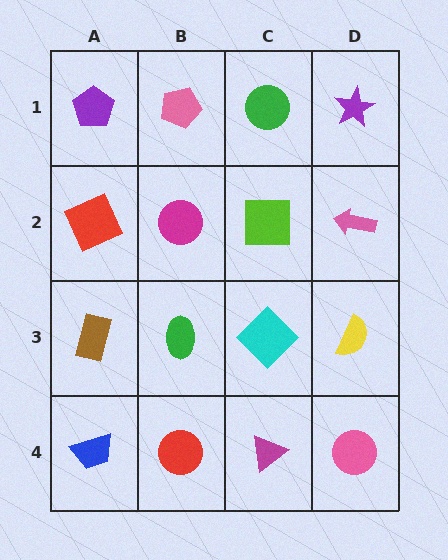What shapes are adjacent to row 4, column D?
A yellow semicircle (row 3, column D), a magenta triangle (row 4, column C).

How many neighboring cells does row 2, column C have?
4.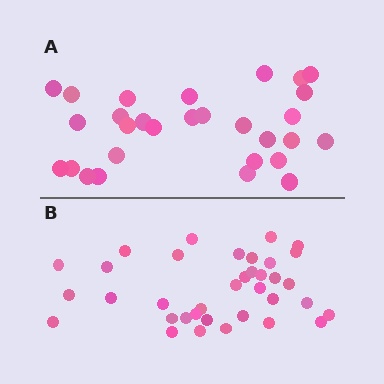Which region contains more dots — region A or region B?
Region B (the bottom region) has more dots.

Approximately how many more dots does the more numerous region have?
Region B has roughly 8 or so more dots than region A.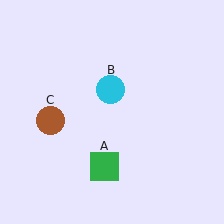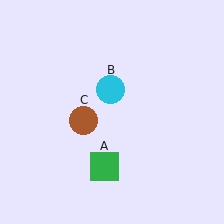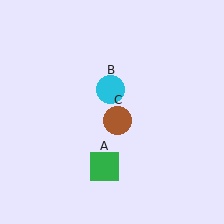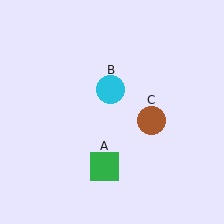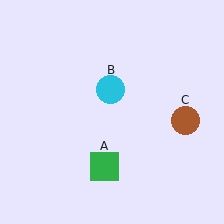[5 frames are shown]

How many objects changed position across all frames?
1 object changed position: brown circle (object C).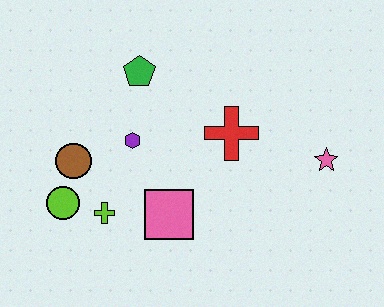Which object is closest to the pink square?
The lime cross is closest to the pink square.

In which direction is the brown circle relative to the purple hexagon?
The brown circle is to the left of the purple hexagon.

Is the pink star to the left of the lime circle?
No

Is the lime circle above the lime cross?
Yes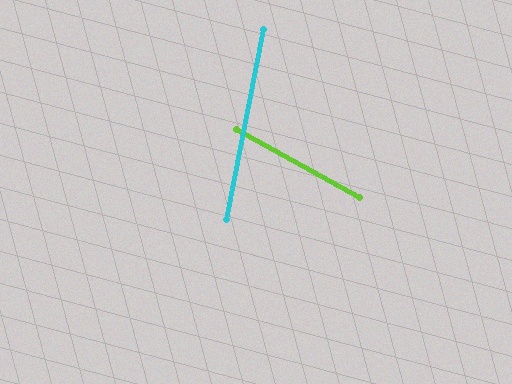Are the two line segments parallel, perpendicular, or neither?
Neither parallel nor perpendicular — they differ by about 72°.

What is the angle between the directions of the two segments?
Approximately 72 degrees.